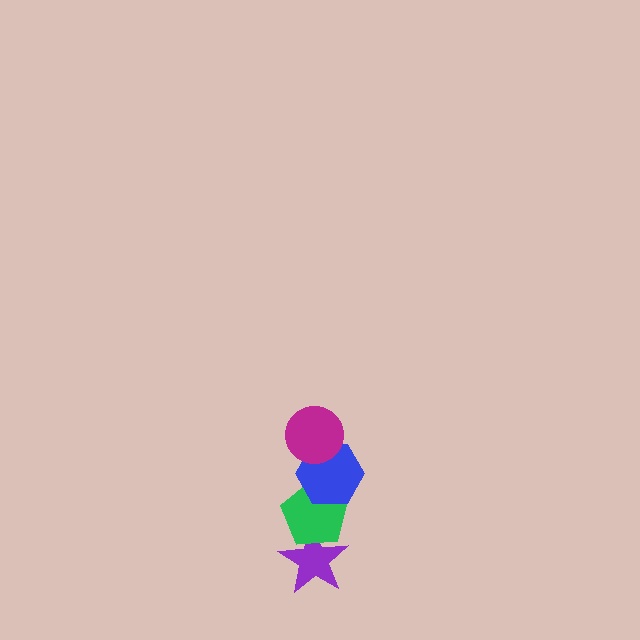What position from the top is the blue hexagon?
The blue hexagon is 2nd from the top.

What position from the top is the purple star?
The purple star is 4th from the top.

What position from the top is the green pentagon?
The green pentagon is 3rd from the top.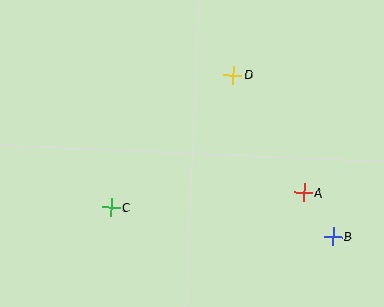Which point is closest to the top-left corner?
Point C is closest to the top-left corner.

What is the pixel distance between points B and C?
The distance between B and C is 224 pixels.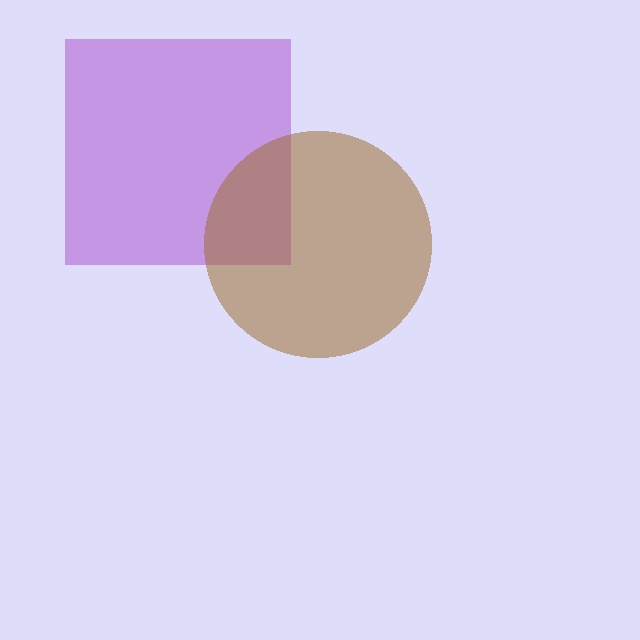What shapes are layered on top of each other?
The layered shapes are: a purple square, a brown circle.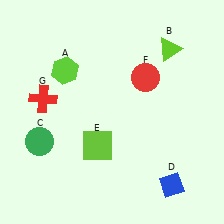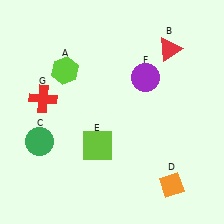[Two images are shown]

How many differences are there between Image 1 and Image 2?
There are 3 differences between the two images.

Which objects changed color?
B changed from lime to red. D changed from blue to orange. F changed from red to purple.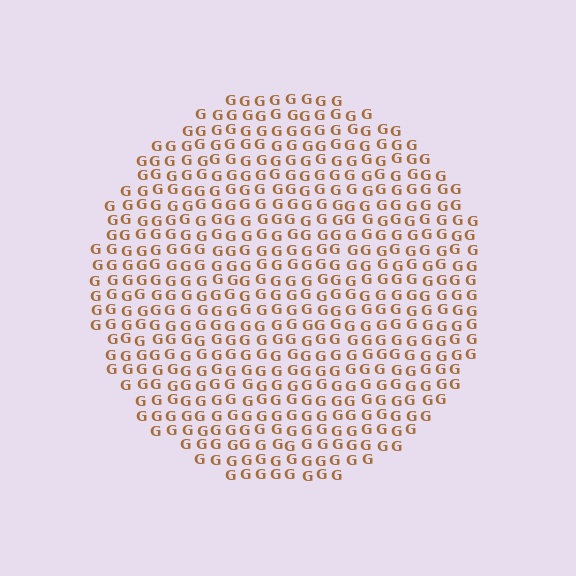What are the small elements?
The small elements are letter G's.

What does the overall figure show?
The overall figure shows a circle.